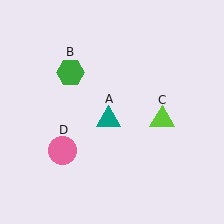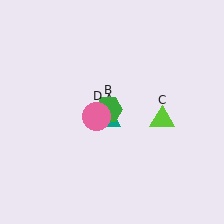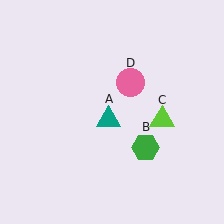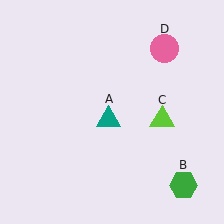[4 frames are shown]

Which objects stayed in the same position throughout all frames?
Teal triangle (object A) and lime triangle (object C) remained stationary.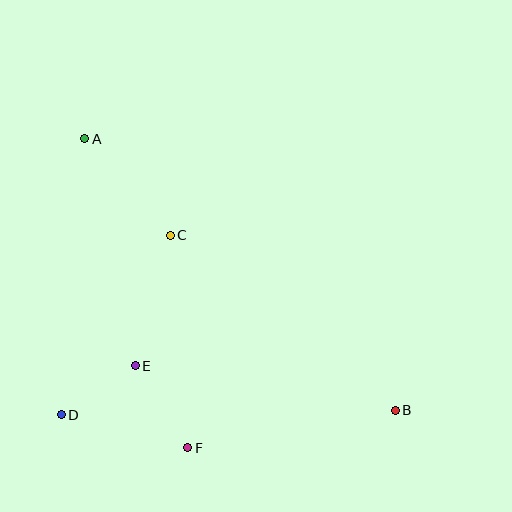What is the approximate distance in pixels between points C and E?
The distance between C and E is approximately 135 pixels.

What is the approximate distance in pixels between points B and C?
The distance between B and C is approximately 285 pixels.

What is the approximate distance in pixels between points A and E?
The distance between A and E is approximately 233 pixels.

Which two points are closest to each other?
Points D and E are closest to each other.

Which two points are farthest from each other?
Points A and B are farthest from each other.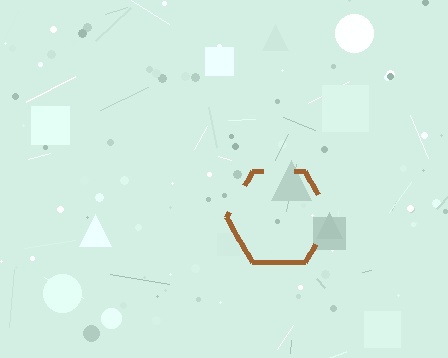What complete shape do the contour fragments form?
The contour fragments form a hexagon.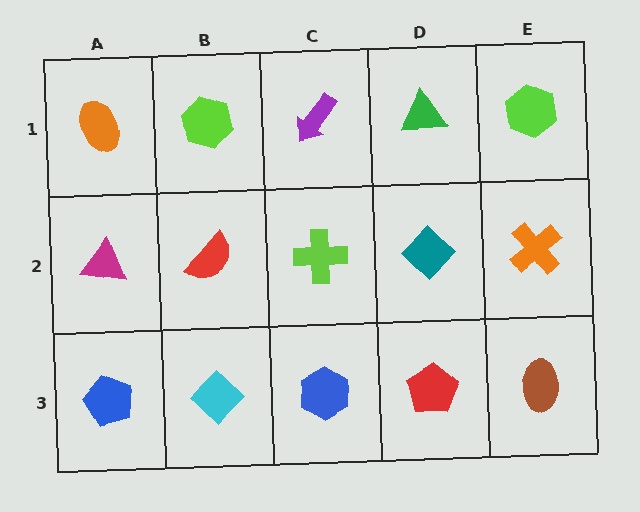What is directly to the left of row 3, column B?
A blue pentagon.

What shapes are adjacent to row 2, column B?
A lime hexagon (row 1, column B), a cyan diamond (row 3, column B), a magenta triangle (row 2, column A), a lime cross (row 2, column C).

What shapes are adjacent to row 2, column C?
A purple arrow (row 1, column C), a blue hexagon (row 3, column C), a red semicircle (row 2, column B), a teal diamond (row 2, column D).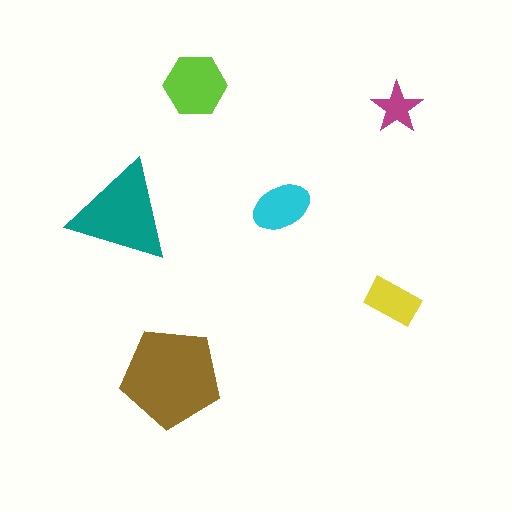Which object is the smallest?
The magenta star.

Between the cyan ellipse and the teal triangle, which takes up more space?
The teal triangle.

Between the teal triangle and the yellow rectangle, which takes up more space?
The teal triangle.